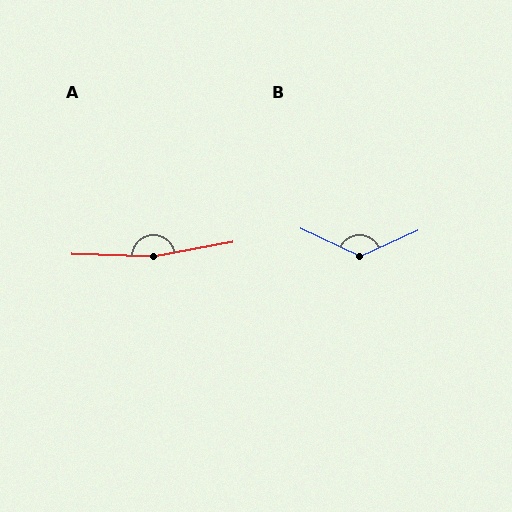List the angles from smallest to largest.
B (130°), A (168°).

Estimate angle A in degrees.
Approximately 168 degrees.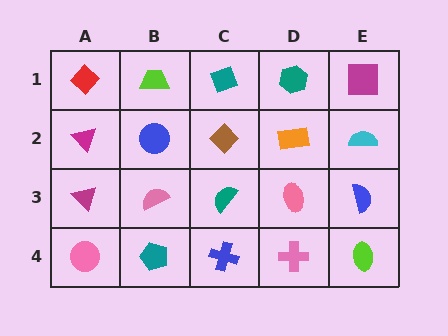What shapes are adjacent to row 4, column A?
A magenta triangle (row 3, column A), a teal pentagon (row 4, column B).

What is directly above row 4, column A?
A magenta triangle.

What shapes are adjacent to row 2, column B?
A lime trapezoid (row 1, column B), a pink semicircle (row 3, column B), a magenta triangle (row 2, column A), a brown diamond (row 2, column C).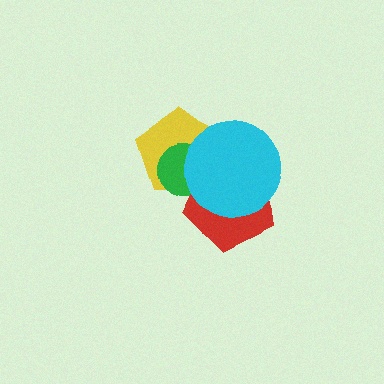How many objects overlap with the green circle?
3 objects overlap with the green circle.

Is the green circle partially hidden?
Yes, it is partially covered by another shape.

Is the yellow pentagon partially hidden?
Yes, it is partially covered by another shape.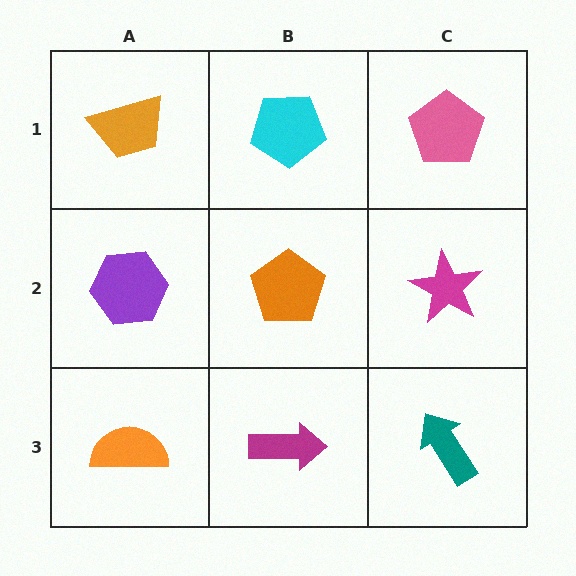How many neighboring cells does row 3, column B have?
3.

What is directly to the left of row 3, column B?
An orange semicircle.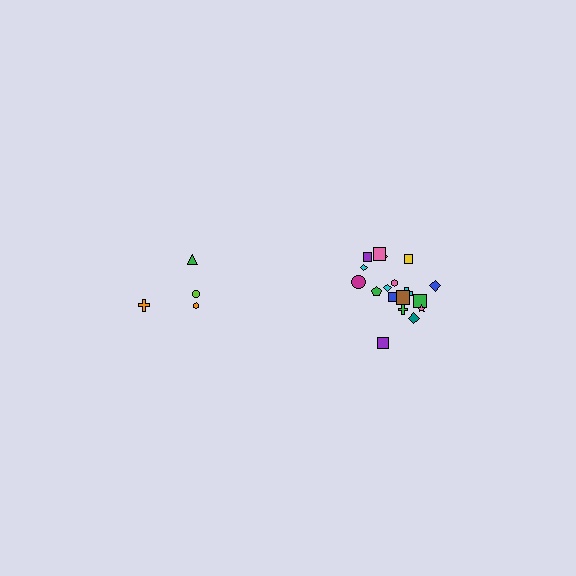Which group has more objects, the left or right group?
The right group.